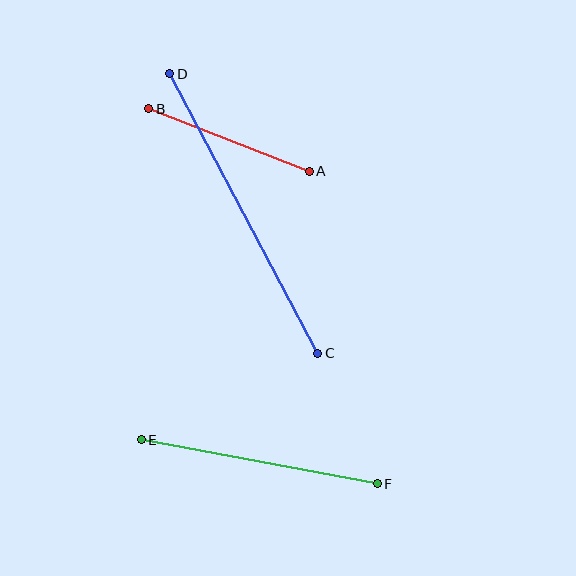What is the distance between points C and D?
The distance is approximately 316 pixels.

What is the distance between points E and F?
The distance is approximately 240 pixels.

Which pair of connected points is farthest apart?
Points C and D are farthest apart.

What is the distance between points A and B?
The distance is approximately 173 pixels.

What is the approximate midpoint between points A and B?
The midpoint is at approximately (229, 140) pixels.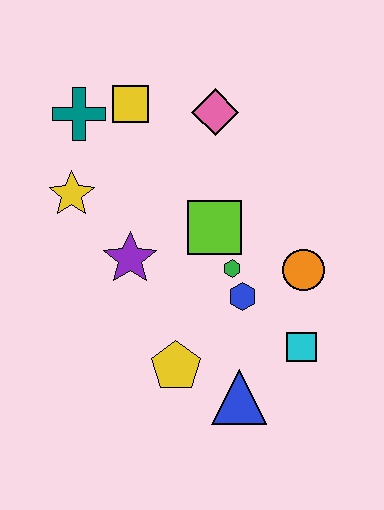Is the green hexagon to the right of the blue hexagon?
No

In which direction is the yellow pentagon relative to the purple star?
The yellow pentagon is below the purple star.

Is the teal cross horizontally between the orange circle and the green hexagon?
No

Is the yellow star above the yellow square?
No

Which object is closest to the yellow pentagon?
The blue triangle is closest to the yellow pentagon.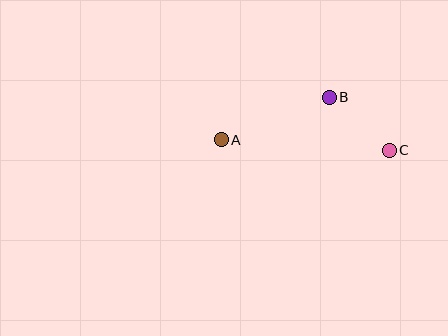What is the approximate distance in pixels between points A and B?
The distance between A and B is approximately 116 pixels.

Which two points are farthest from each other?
Points A and C are farthest from each other.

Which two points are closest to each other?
Points B and C are closest to each other.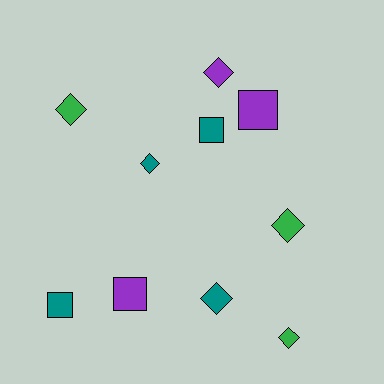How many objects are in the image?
There are 10 objects.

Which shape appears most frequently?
Diamond, with 6 objects.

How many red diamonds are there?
There are no red diamonds.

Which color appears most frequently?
Teal, with 4 objects.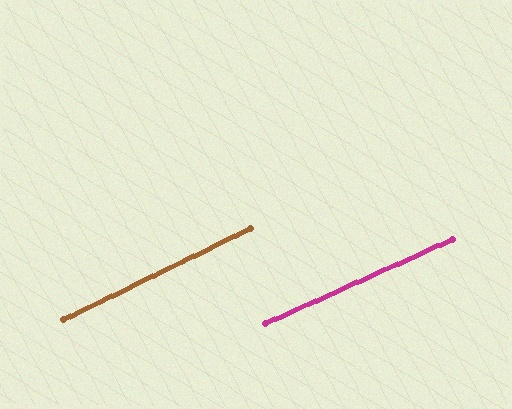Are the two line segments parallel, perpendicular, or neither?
Parallel — their directions differ by only 1.6°.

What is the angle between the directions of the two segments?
Approximately 2 degrees.